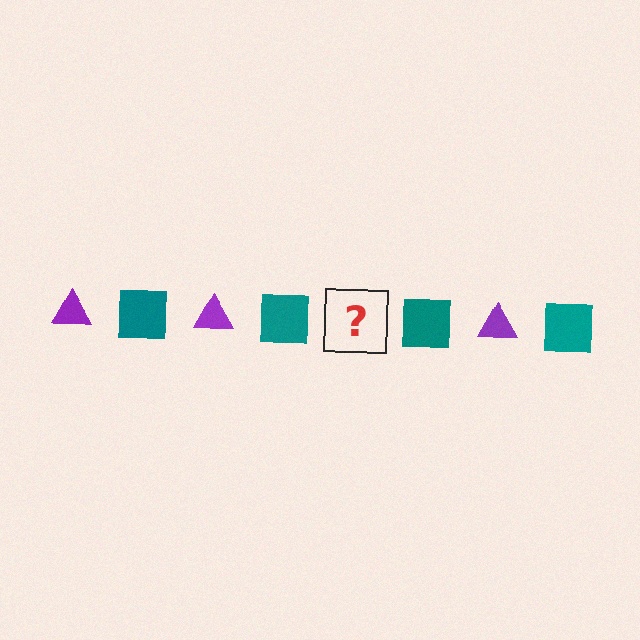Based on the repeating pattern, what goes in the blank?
The blank should be a purple triangle.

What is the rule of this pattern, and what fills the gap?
The rule is that the pattern alternates between purple triangle and teal square. The gap should be filled with a purple triangle.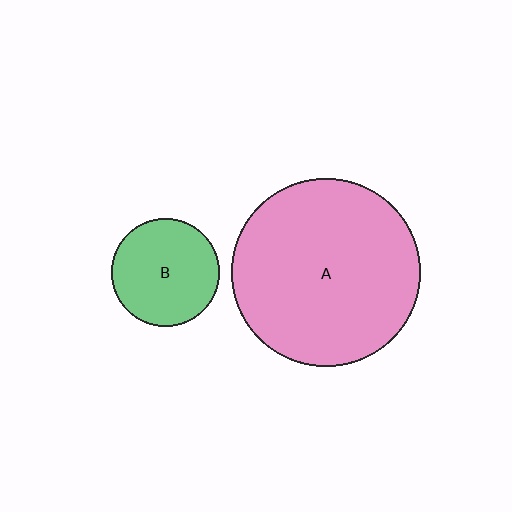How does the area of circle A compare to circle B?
Approximately 3.0 times.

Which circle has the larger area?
Circle A (pink).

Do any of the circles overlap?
No, none of the circles overlap.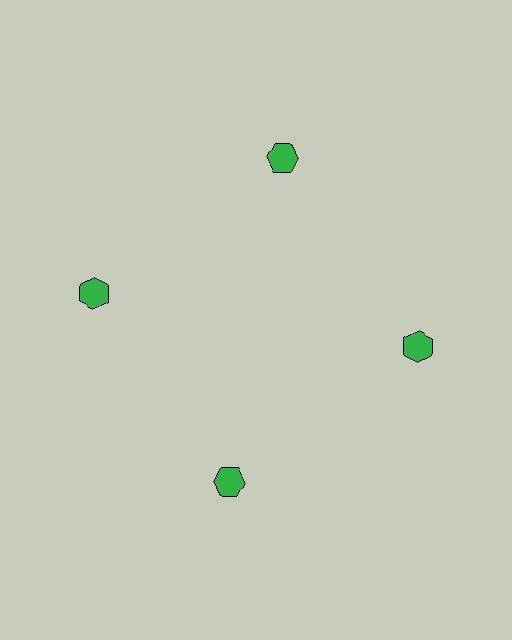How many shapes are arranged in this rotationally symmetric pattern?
There are 4 shapes, arranged in 4 groups of 1.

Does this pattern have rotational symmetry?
Yes, this pattern has 4-fold rotational symmetry. It looks the same after rotating 90 degrees around the center.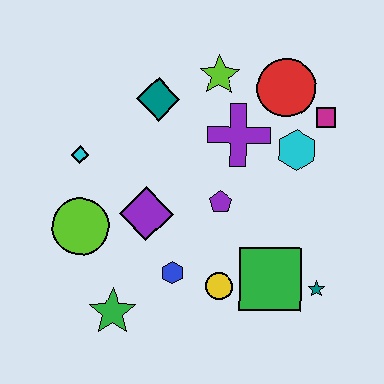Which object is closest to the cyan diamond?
The lime circle is closest to the cyan diamond.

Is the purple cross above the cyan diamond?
Yes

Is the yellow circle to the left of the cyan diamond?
No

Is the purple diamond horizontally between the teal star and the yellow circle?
No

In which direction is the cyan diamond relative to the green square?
The cyan diamond is to the left of the green square.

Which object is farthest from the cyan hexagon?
The green star is farthest from the cyan hexagon.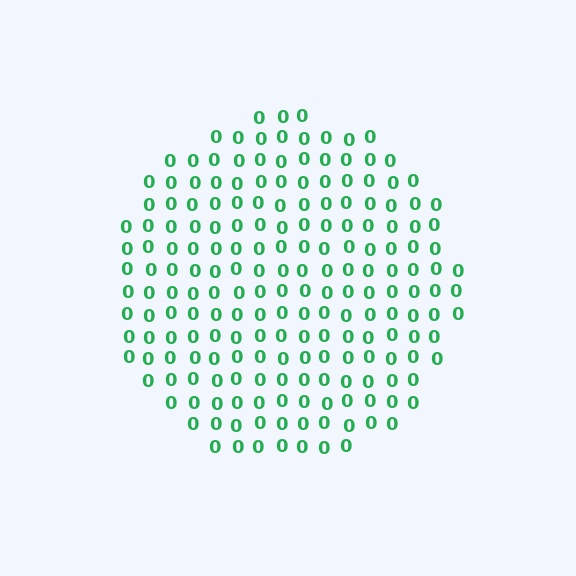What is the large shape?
The large shape is a circle.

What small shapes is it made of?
It is made of small digit 0's.